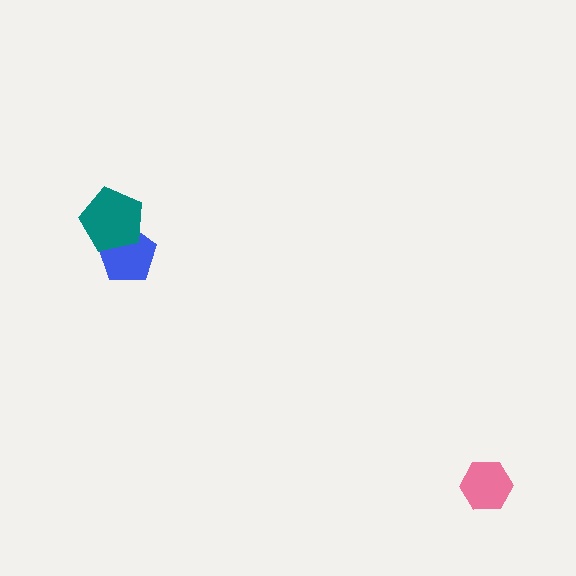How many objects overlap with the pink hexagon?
0 objects overlap with the pink hexagon.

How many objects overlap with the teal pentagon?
1 object overlaps with the teal pentagon.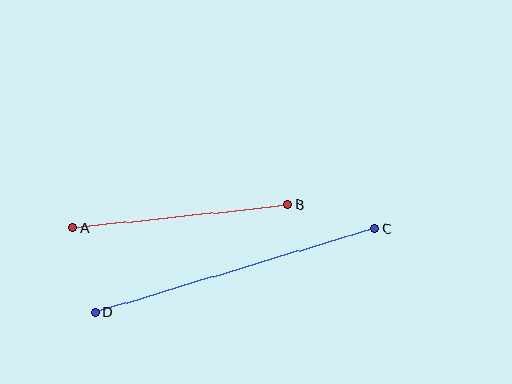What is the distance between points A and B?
The distance is approximately 216 pixels.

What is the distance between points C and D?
The distance is approximately 292 pixels.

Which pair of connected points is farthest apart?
Points C and D are farthest apart.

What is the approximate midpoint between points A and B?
The midpoint is at approximately (180, 216) pixels.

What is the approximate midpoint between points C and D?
The midpoint is at approximately (235, 271) pixels.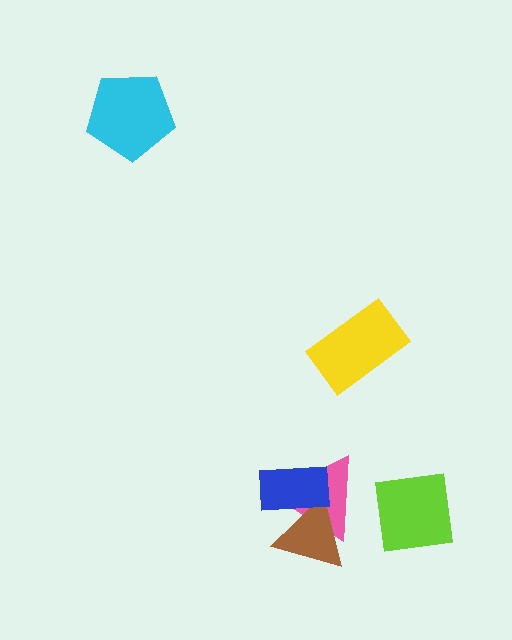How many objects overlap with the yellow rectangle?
0 objects overlap with the yellow rectangle.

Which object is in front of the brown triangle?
The blue rectangle is in front of the brown triangle.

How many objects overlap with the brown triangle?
2 objects overlap with the brown triangle.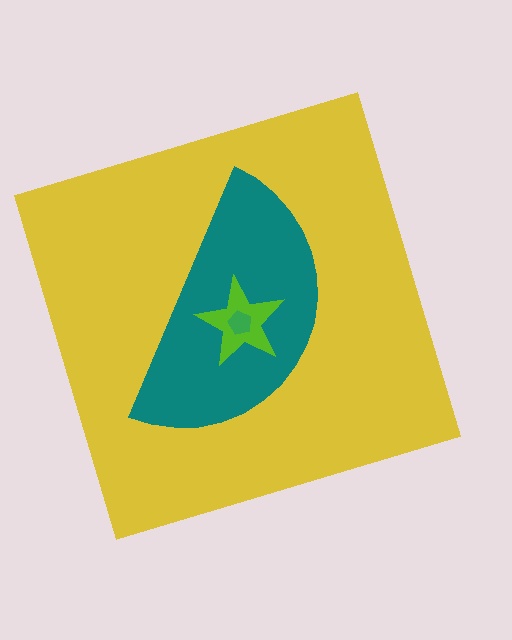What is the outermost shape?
The yellow square.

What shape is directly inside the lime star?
The green pentagon.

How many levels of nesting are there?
4.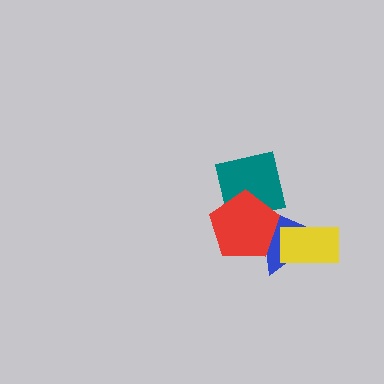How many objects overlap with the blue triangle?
3 objects overlap with the blue triangle.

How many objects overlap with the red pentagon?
2 objects overlap with the red pentagon.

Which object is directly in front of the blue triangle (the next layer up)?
The teal square is directly in front of the blue triangle.